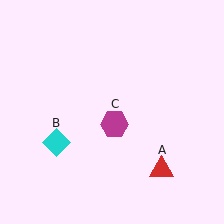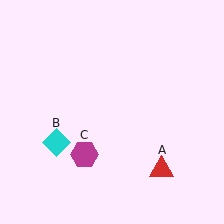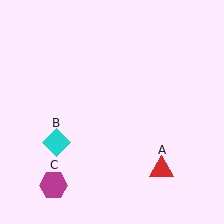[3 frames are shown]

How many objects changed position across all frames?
1 object changed position: magenta hexagon (object C).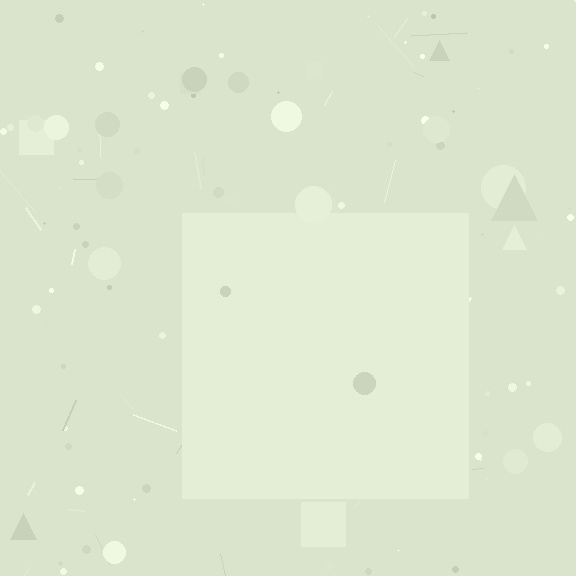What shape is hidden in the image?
A square is hidden in the image.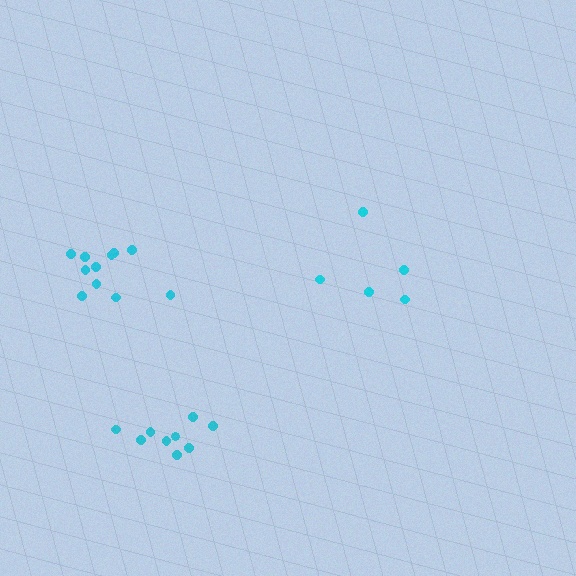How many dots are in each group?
Group 1: 5 dots, Group 2: 11 dots, Group 3: 9 dots (25 total).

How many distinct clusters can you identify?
There are 3 distinct clusters.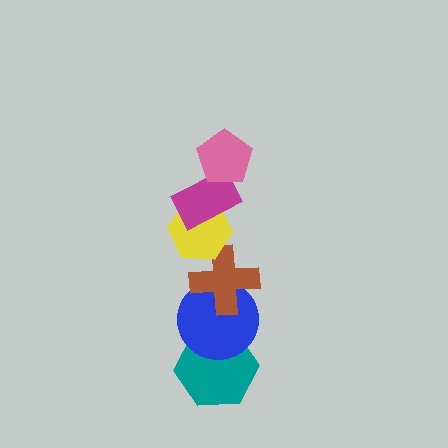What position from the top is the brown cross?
The brown cross is 4th from the top.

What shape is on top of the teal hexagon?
The blue circle is on top of the teal hexagon.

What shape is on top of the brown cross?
The yellow hexagon is on top of the brown cross.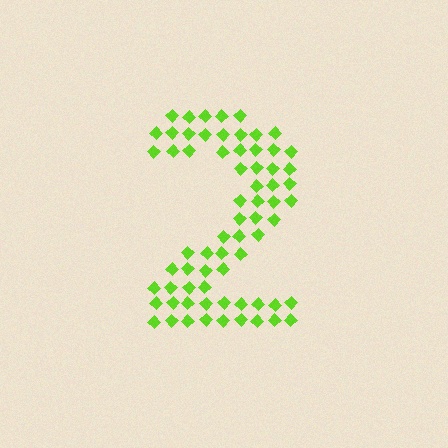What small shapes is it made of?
It is made of small diamonds.